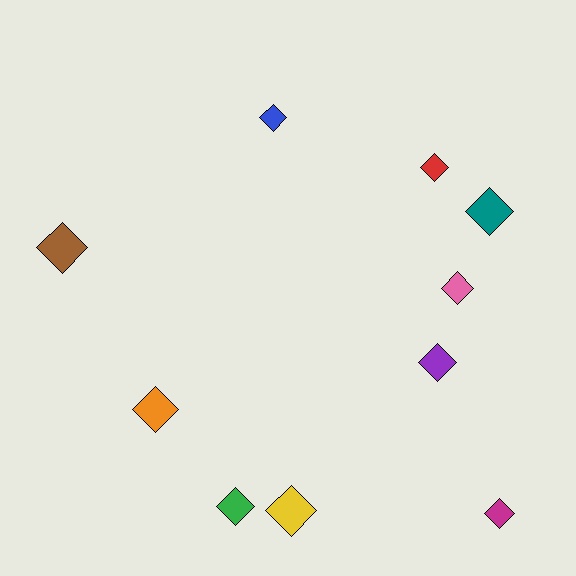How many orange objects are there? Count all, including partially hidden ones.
There is 1 orange object.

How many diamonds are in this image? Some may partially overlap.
There are 10 diamonds.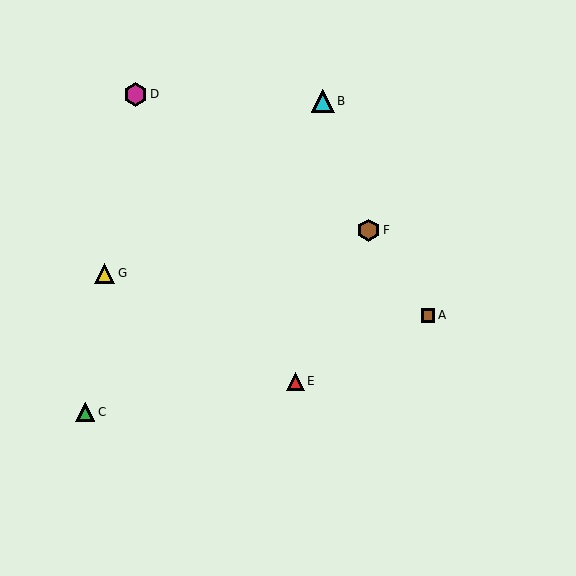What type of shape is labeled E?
Shape E is a red triangle.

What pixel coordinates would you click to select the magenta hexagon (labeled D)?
Click at (135, 94) to select the magenta hexagon D.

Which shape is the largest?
The magenta hexagon (labeled D) is the largest.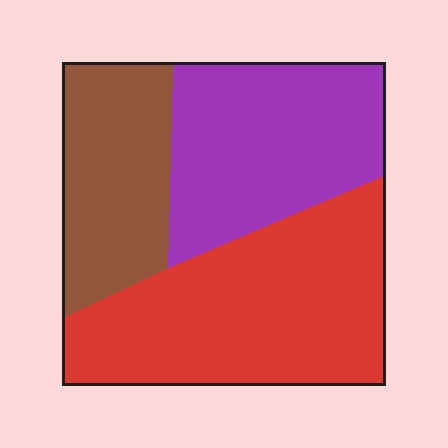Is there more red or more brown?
Red.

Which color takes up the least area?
Brown, at roughly 25%.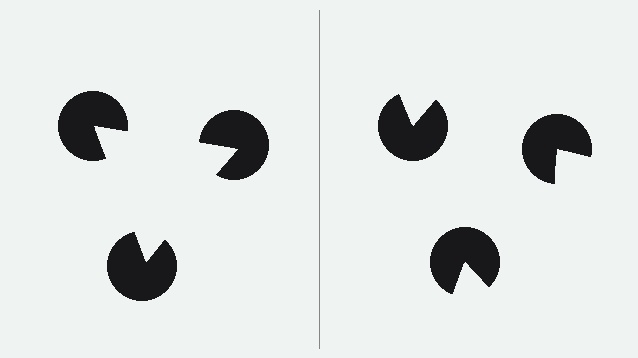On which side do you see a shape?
An illusory triangle appears on the left side. On the right side the wedge cuts are rotated, so no coherent shape forms.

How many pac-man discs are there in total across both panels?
6 — 3 on each side.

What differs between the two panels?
The pac-man discs are positioned identically on both sides; only the wedge orientations differ. On the left they align to a triangle; on the right they are misaligned.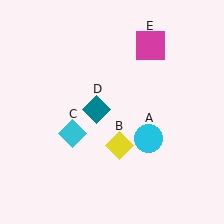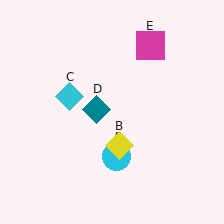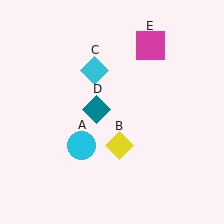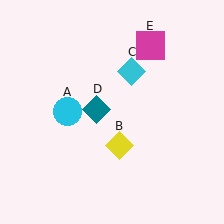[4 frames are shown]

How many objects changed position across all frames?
2 objects changed position: cyan circle (object A), cyan diamond (object C).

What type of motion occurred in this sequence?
The cyan circle (object A), cyan diamond (object C) rotated clockwise around the center of the scene.